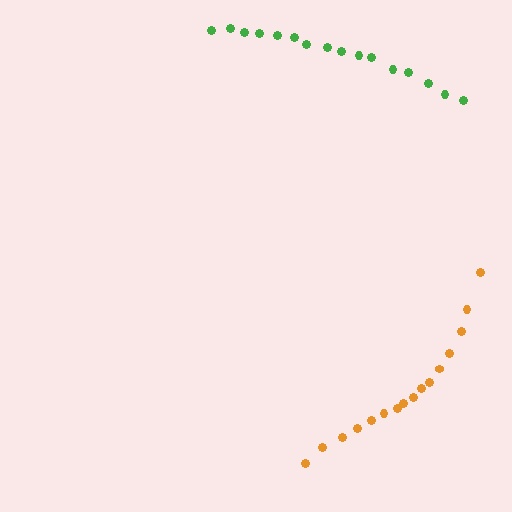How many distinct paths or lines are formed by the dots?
There are 2 distinct paths.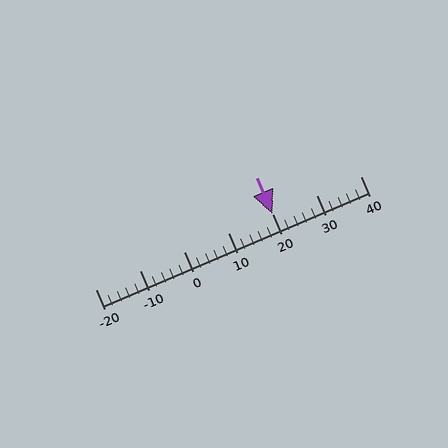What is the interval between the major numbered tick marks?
The major tick marks are spaced 10 units apart.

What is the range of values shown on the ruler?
The ruler shows values from -20 to 40.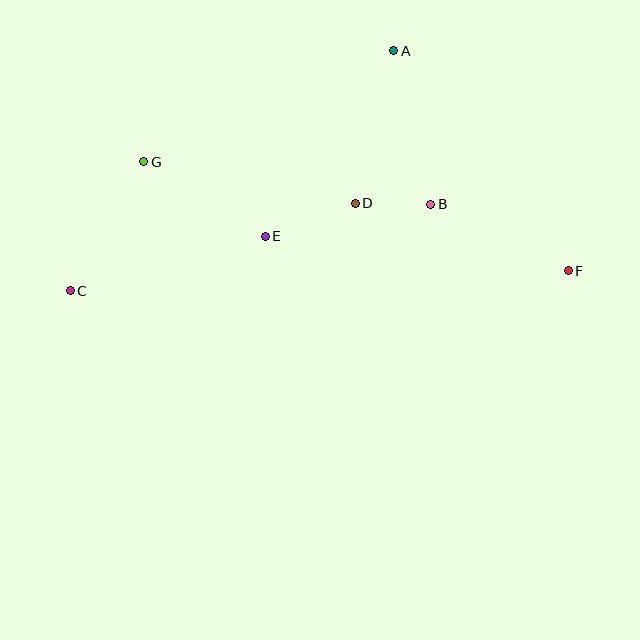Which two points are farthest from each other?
Points C and F are farthest from each other.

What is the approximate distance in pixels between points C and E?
The distance between C and E is approximately 202 pixels.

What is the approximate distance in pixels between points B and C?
The distance between B and C is approximately 370 pixels.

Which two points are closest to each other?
Points B and D are closest to each other.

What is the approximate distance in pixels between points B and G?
The distance between B and G is approximately 290 pixels.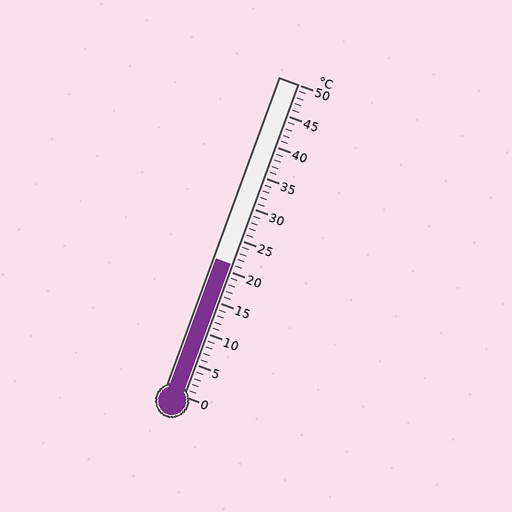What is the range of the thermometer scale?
The thermometer scale ranges from 0°C to 50°C.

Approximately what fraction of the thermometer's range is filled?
The thermometer is filled to approximately 40% of its range.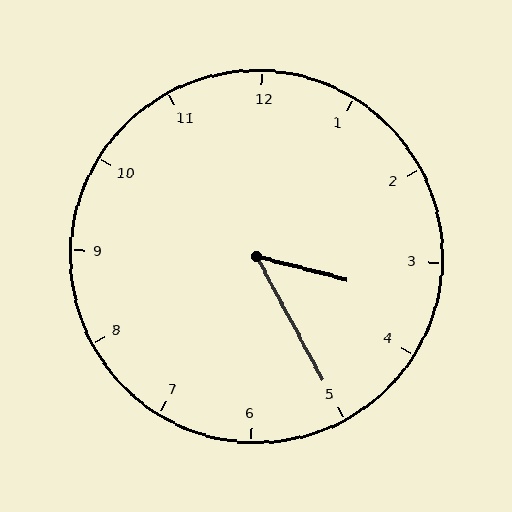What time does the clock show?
3:25.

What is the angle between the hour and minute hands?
Approximately 48 degrees.